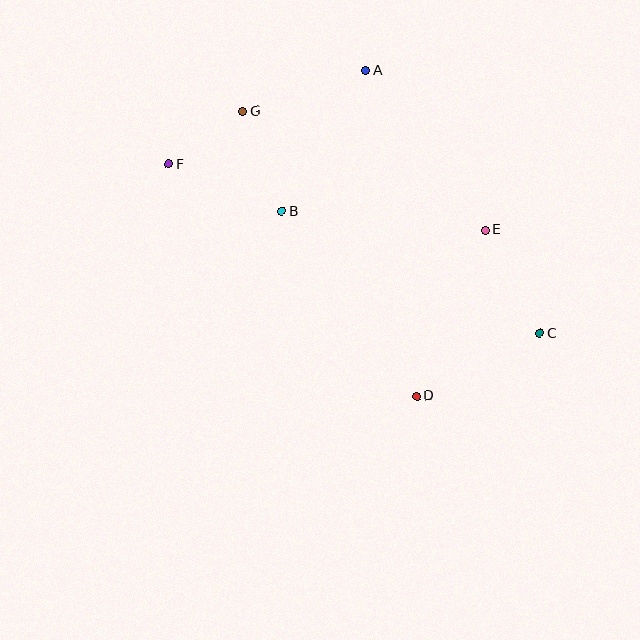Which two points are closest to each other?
Points F and G are closest to each other.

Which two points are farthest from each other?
Points C and F are farthest from each other.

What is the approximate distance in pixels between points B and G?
The distance between B and G is approximately 107 pixels.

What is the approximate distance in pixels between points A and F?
The distance between A and F is approximately 219 pixels.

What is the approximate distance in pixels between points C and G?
The distance between C and G is approximately 371 pixels.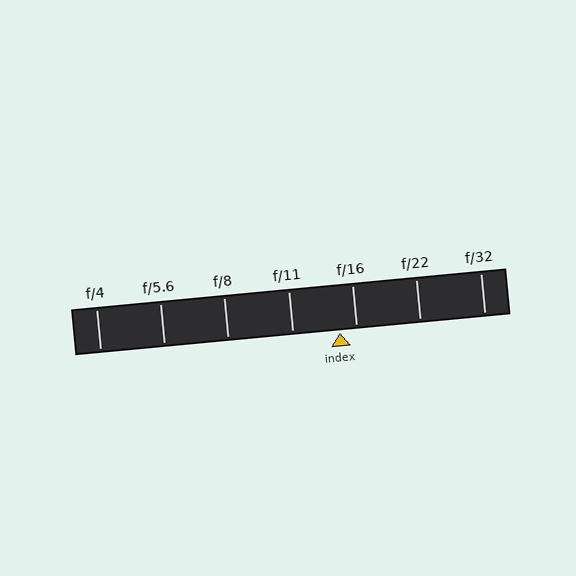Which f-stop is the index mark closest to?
The index mark is closest to f/16.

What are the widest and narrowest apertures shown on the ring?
The widest aperture shown is f/4 and the narrowest is f/32.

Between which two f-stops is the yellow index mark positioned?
The index mark is between f/11 and f/16.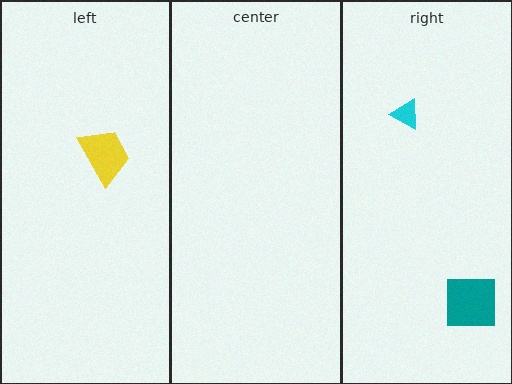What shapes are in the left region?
The yellow trapezoid.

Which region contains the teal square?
The right region.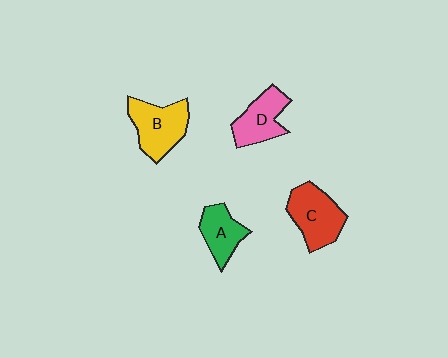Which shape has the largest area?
Shape B (yellow).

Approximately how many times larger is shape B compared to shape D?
Approximately 1.2 times.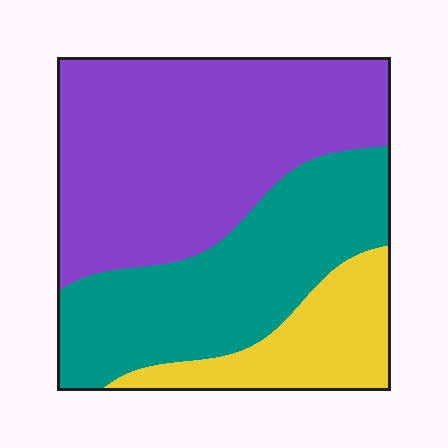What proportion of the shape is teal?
Teal takes up about one third (1/3) of the shape.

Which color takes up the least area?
Yellow, at roughly 15%.